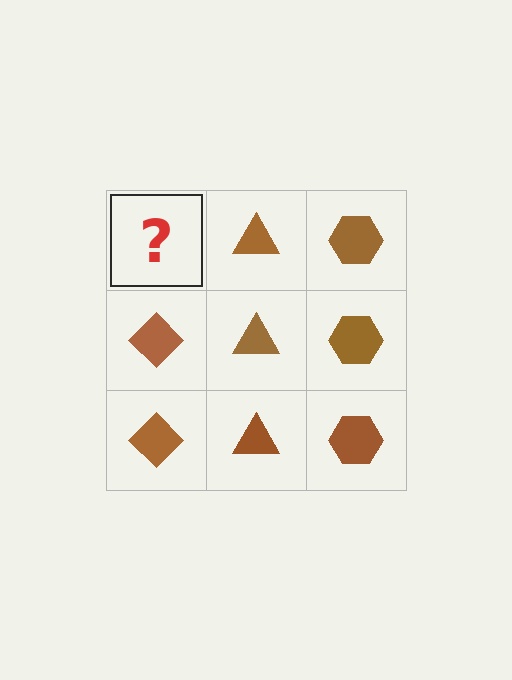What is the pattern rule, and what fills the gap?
The rule is that each column has a consistent shape. The gap should be filled with a brown diamond.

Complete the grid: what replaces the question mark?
The question mark should be replaced with a brown diamond.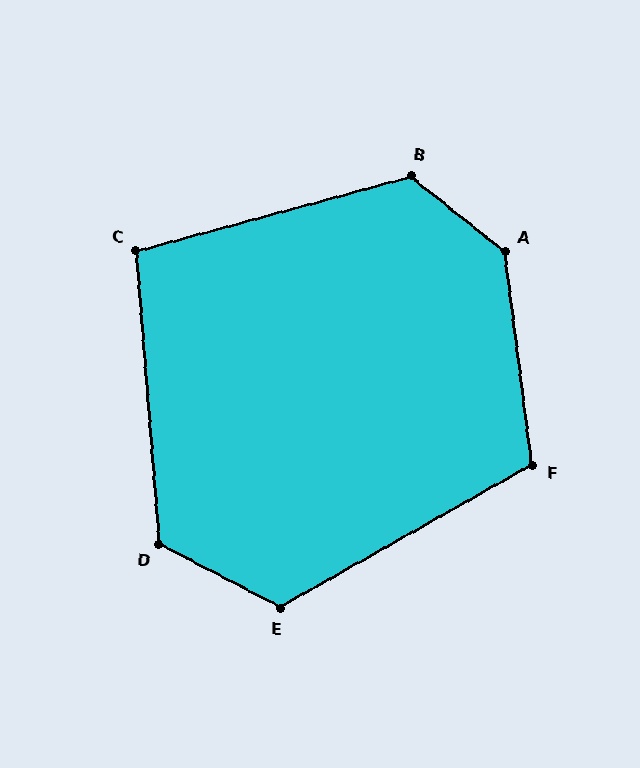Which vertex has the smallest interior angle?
C, at approximately 101 degrees.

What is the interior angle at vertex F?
Approximately 112 degrees (obtuse).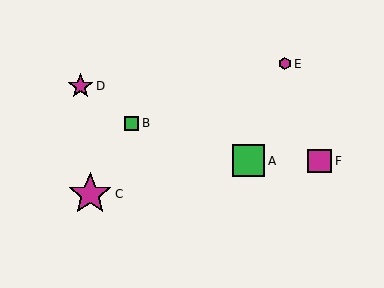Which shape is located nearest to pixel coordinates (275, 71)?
The magenta hexagon (labeled E) at (285, 64) is nearest to that location.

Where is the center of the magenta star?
The center of the magenta star is at (90, 194).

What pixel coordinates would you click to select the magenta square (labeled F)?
Click at (320, 161) to select the magenta square F.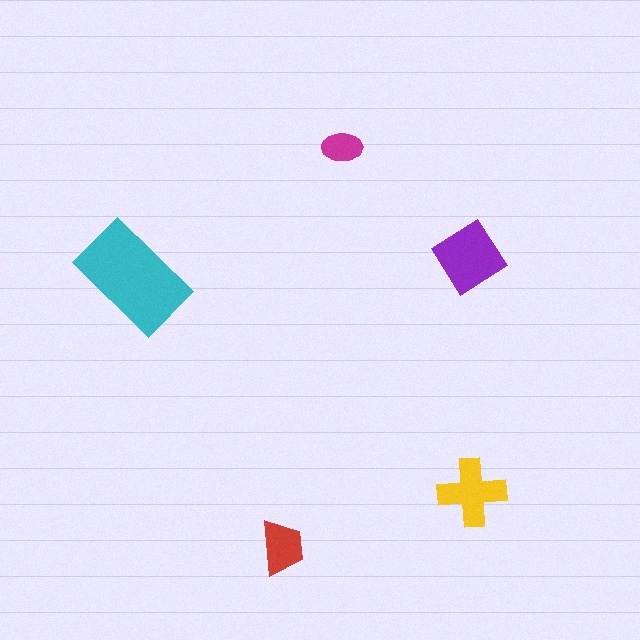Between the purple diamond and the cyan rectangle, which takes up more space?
The cyan rectangle.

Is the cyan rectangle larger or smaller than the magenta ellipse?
Larger.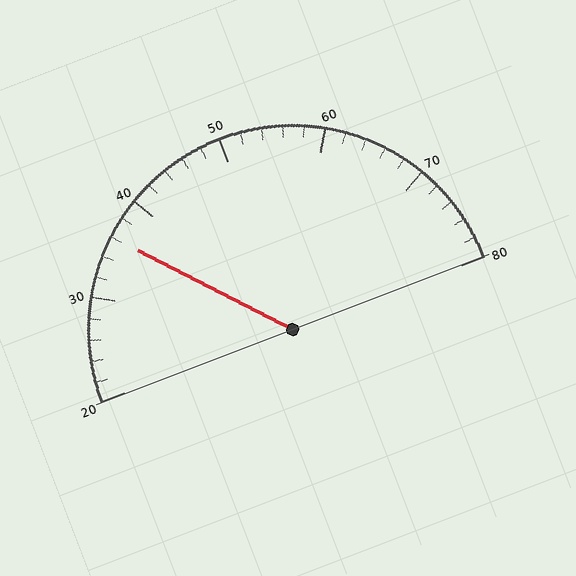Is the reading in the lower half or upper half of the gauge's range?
The reading is in the lower half of the range (20 to 80).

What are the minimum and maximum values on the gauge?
The gauge ranges from 20 to 80.